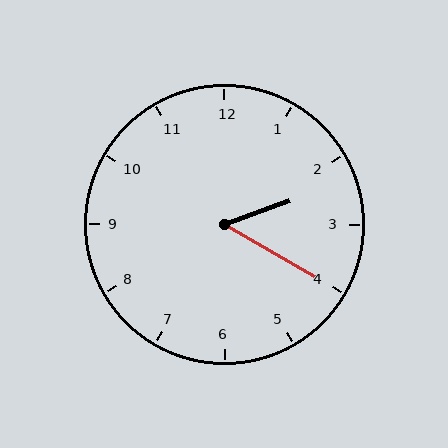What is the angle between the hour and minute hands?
Approximately 50 degrees.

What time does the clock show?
2:20.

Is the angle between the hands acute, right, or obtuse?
It is acute.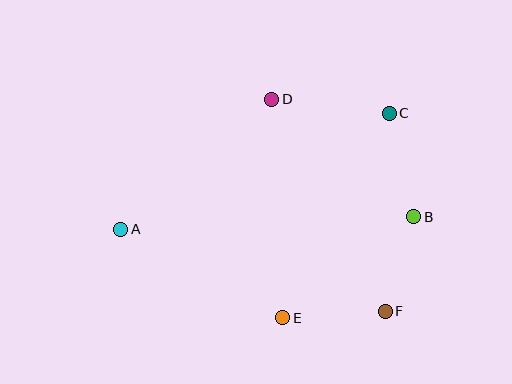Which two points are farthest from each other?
Points A and B are farthest from each other.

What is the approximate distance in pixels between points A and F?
The distance between A and F is approximately 277 pixels.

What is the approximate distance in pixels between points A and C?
The distance between A and C is approximately 292 pixels.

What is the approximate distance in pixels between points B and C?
The distance between B and C is approximately 106 pixels.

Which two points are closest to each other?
Points B and F are closest to each other.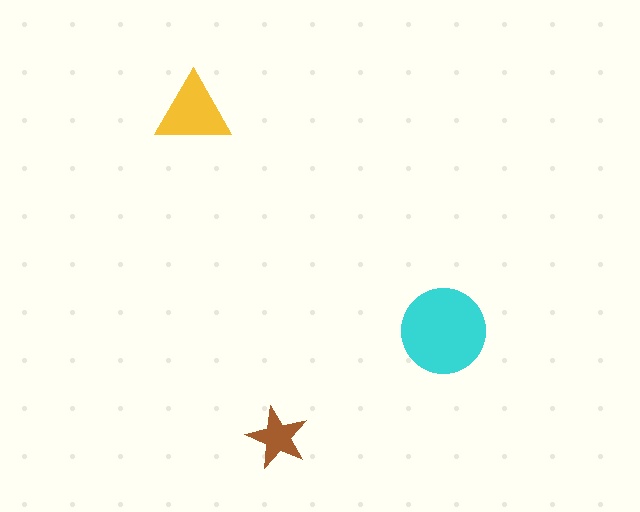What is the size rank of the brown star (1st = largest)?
3rd.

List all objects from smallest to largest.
The brown star, the yellow triangle, the cyan circle.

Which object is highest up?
The yellow triangle is topmost.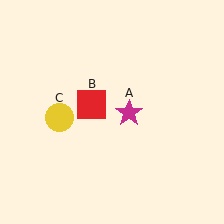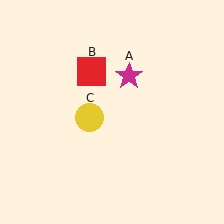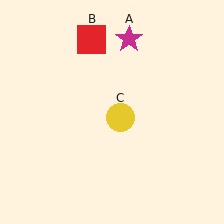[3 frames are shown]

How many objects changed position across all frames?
3 objects changed position: magenta star (object A), red square (object B), yellow circle (object C).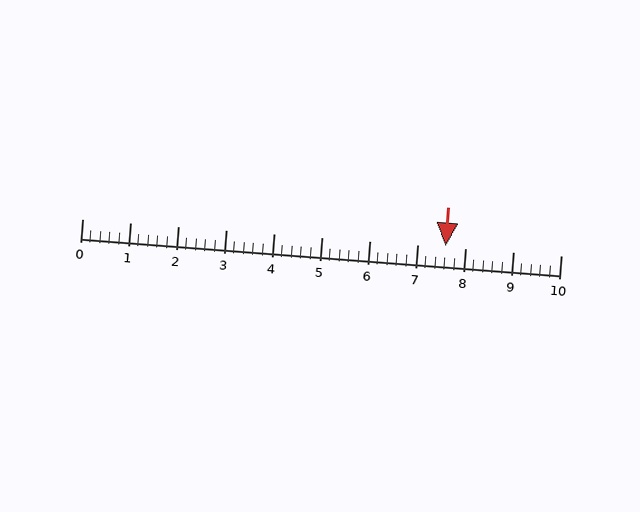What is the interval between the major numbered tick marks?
The major tick marks are spaced 1 units apart.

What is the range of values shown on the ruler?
The ruler shows values from 0 to 10.